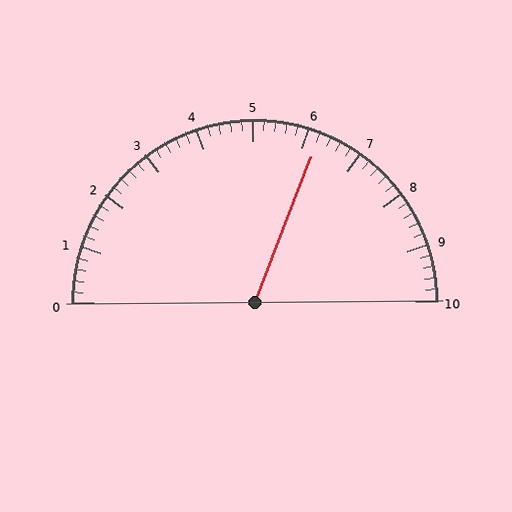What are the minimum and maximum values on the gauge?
The gauge ranges from 0 to 10.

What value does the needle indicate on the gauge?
The needle indicates approximately 6.2.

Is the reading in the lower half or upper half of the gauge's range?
The reading is in the upper half of the range (0 to 10).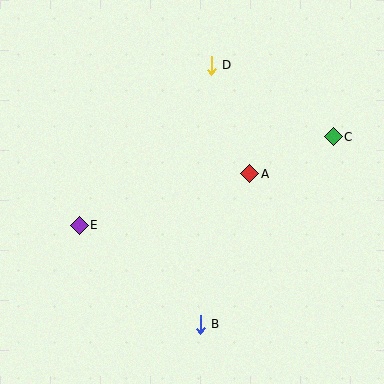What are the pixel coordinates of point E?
Point E is at (79, 225).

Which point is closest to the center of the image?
Point A at (250, 174) is closest to the center.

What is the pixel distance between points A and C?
The distance between A and C is 91 pixels.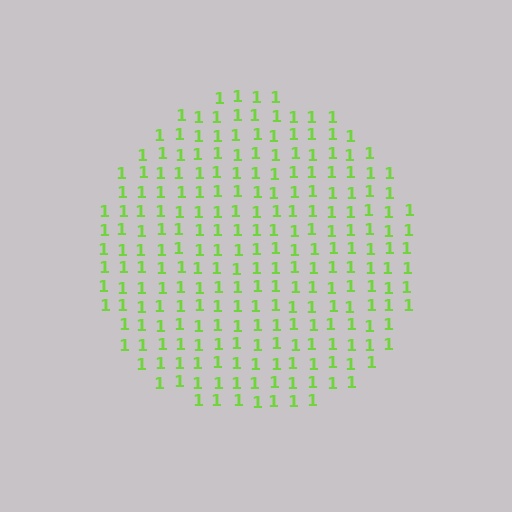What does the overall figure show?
The overall figure shows a circle.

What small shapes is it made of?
It is made of small digit 1's.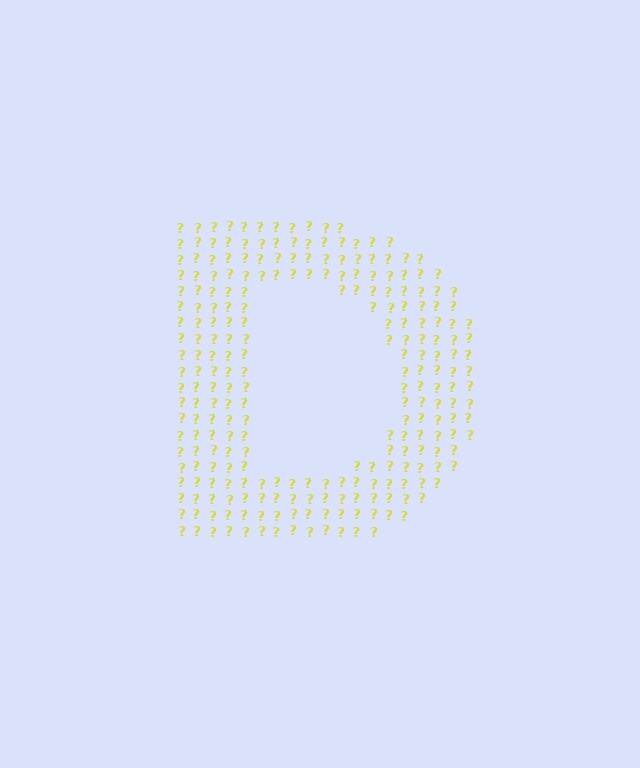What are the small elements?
The small elements are question marks.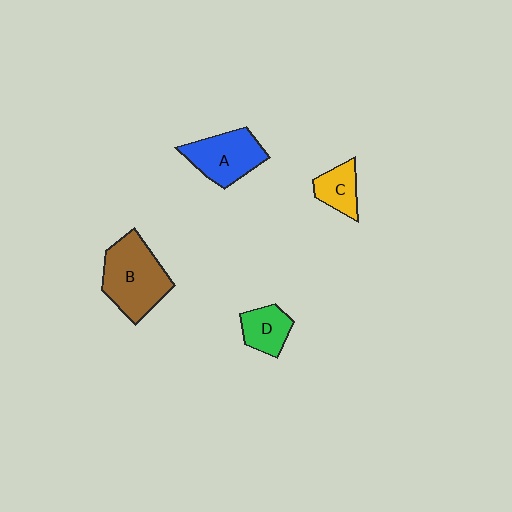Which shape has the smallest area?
Shape C (yellow).